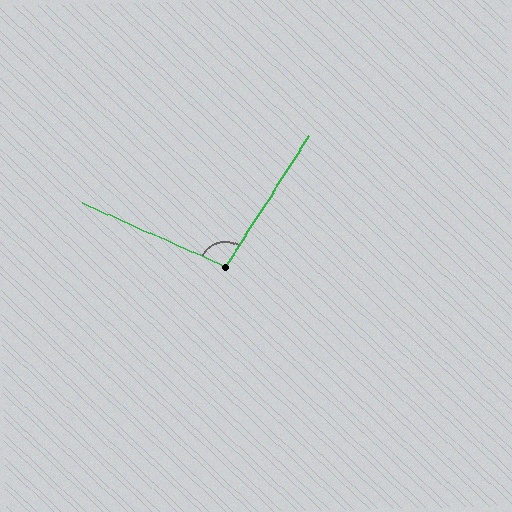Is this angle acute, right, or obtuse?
It is obtuse.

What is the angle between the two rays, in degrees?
Approximately 99 degrees.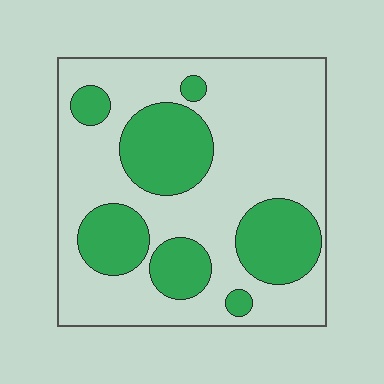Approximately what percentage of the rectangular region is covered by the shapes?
Approximately 30%.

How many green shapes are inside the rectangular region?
7.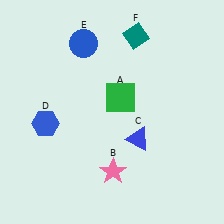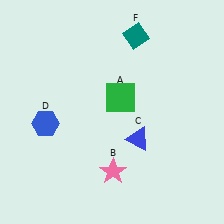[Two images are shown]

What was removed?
The blue circle (E) was removed in Image 2.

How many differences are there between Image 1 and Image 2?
There is 1 difference between the two images.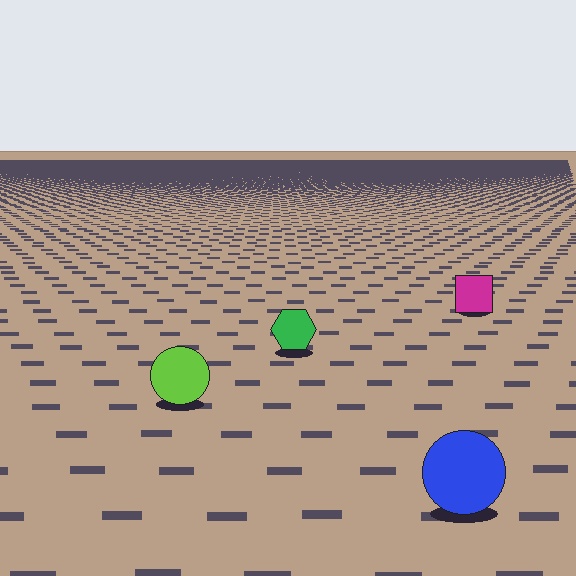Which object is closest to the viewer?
The blue circle is closest. The texture marks near it are larger and more spread out.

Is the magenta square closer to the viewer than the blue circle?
No. The blue circle is closer — you can tell from the texture gradient: the ground texture is coarser near it.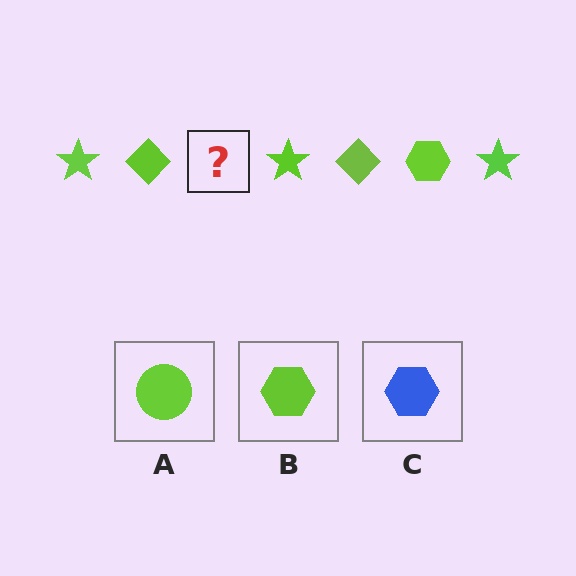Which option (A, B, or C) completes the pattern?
B.